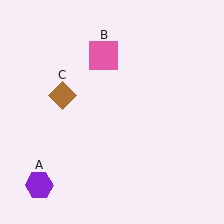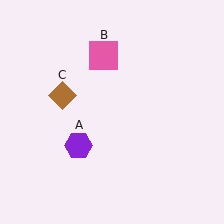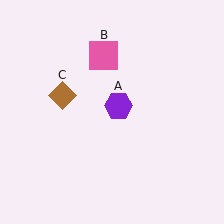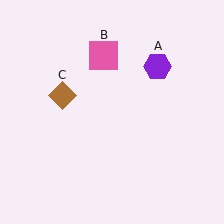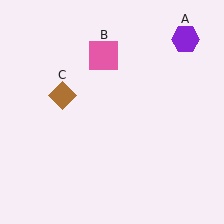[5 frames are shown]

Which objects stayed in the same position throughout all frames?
Pink square (object B) and brown diamond (object C) remained stationary.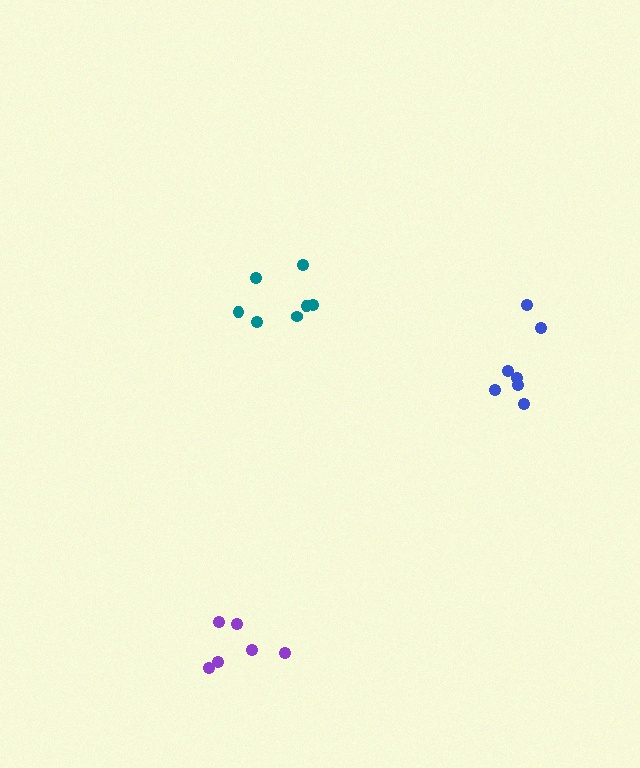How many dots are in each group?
Group 1: 7 dots, Group 2: 7 dots, Group 3: 6 dots (20 total).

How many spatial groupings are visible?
There are 3 spatial groupings.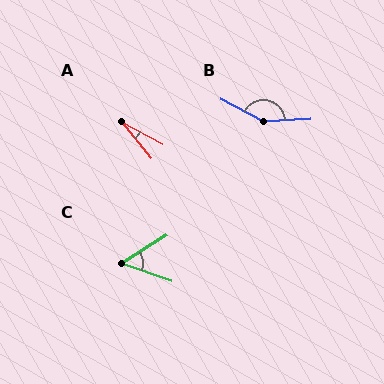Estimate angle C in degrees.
Approximately 51 degrees.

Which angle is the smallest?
A, at approximately 22 degrees.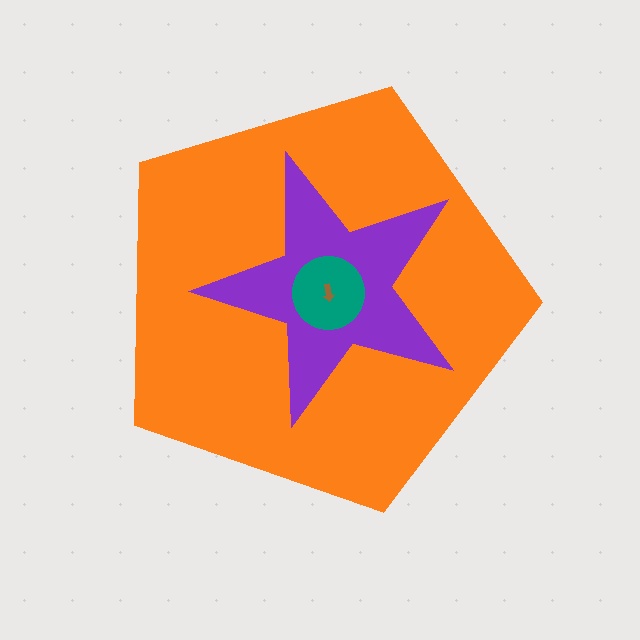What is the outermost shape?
The orange pentagon.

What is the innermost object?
The brown arrow.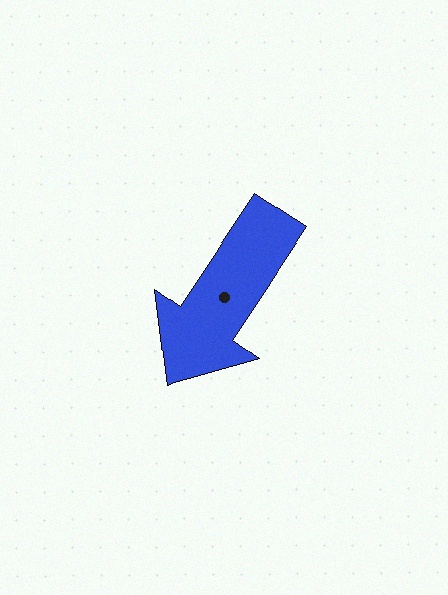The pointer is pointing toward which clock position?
Roughly 7 o'clock.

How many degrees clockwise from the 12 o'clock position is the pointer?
Approximately 214 degrees.